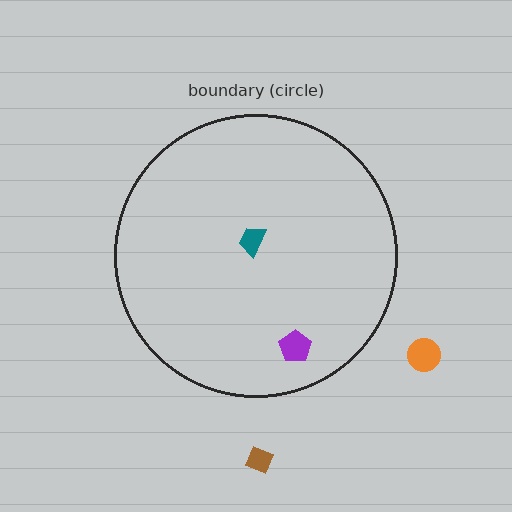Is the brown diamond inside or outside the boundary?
Outside.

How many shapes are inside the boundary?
2 inside, 2 outside.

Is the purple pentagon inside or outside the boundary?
Inside.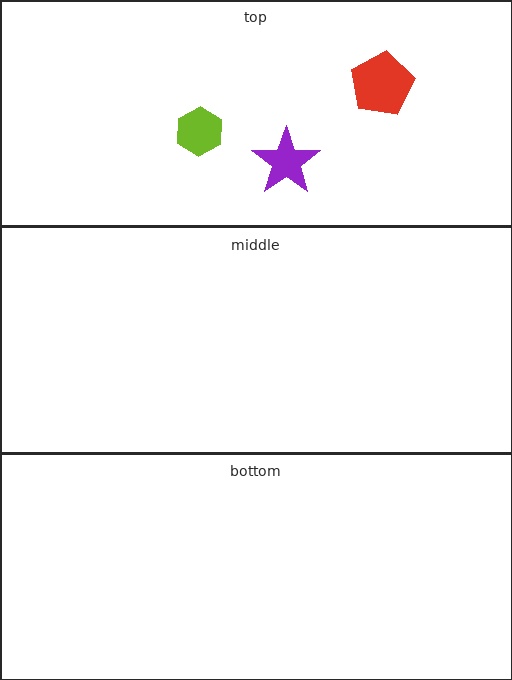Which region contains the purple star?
The top region.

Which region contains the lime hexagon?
The top region.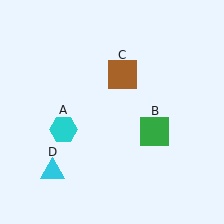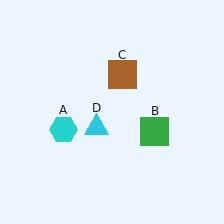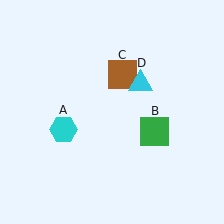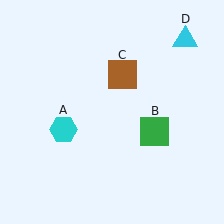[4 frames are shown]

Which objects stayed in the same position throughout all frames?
Cyan hexagon (object A) and green square (object B) and brown square (object C) remained stationary.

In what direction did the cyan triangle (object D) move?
The cyan triangle (object D) moved up and to the right.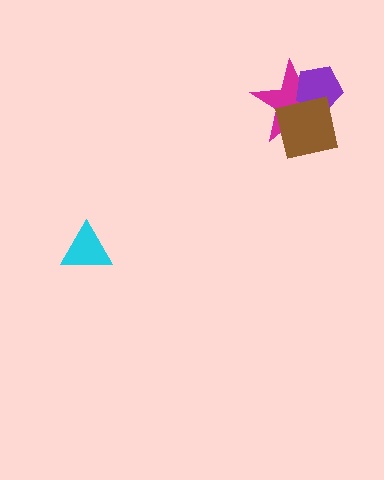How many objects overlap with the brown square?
2 objects overlap with the brown square.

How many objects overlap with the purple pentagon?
2 objects overlap with the purple pentagon.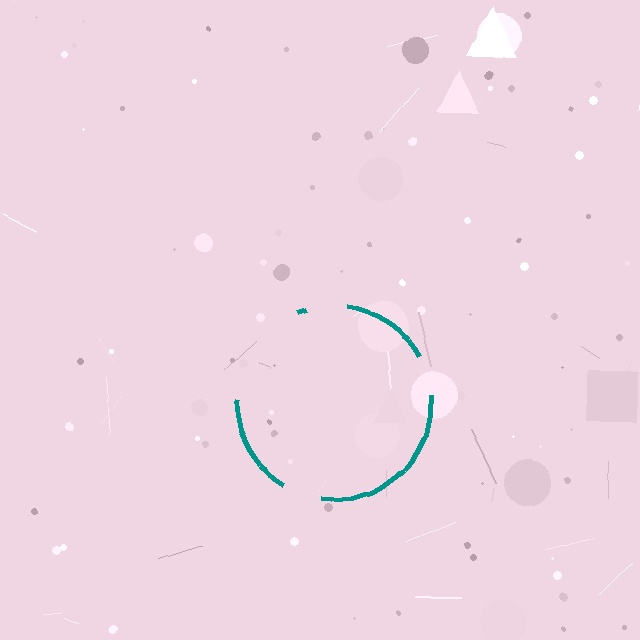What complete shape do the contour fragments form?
The contour fragments form a circle.